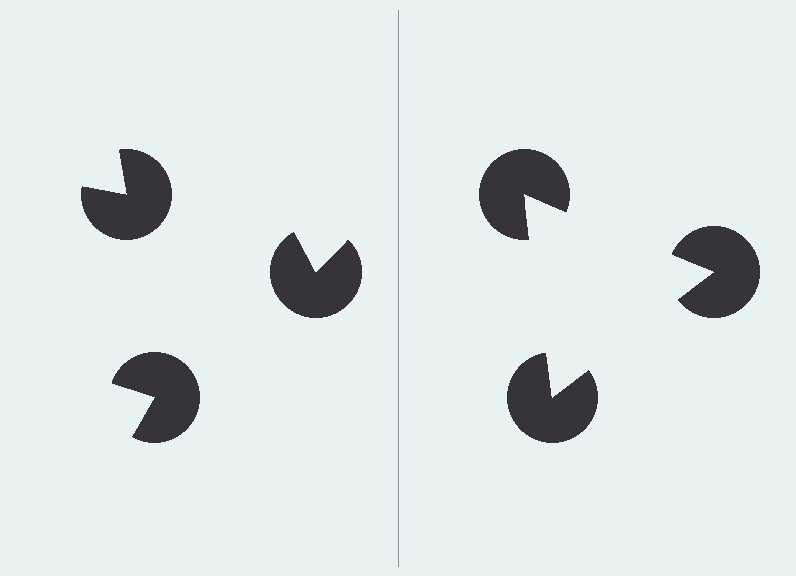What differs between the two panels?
The pac-man discs are positioned identically on both sides; only the wedge orientations differ. On the right they align to a triangle; on the left they are misaligned.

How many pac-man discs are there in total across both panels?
6 — 3 on each side.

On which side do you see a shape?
An illusory triangle appears on the right side. On the left side the wedge cuts are rotated, so no coherent shape forms.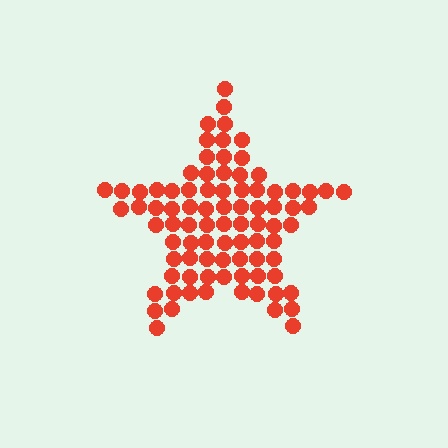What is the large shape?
The large shape is a star.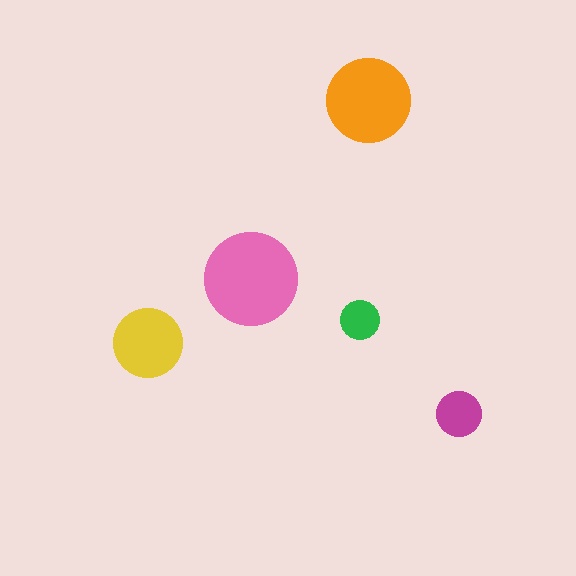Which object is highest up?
The orange circle is topmost.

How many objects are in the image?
There are 5 objects in the image.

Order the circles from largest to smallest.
the pink one, the orange one, the yellow one, the magenta one, the green one.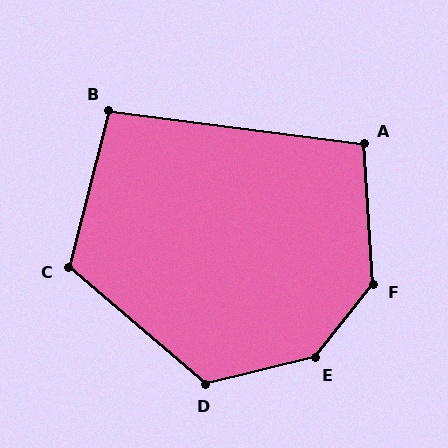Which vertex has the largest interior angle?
E, at approximately 143 degrees.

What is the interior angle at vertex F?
Approximately 137 degrees (obtuse).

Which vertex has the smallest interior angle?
B, at approximately 97 degrees.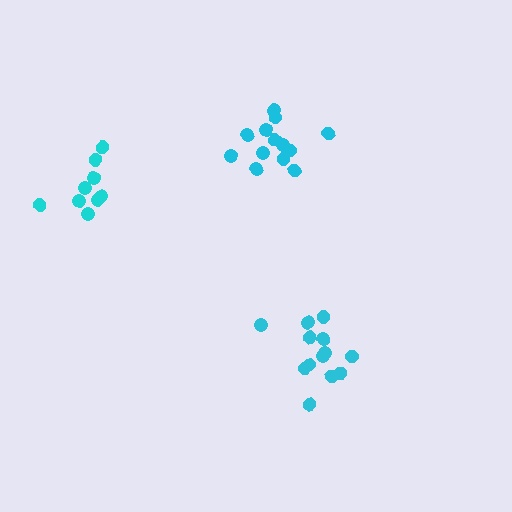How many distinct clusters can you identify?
There are 3 distinct clusters.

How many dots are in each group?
Group 1: 9 dots, Group 2: 13 dots, Group 3: 13 dots (35 total).